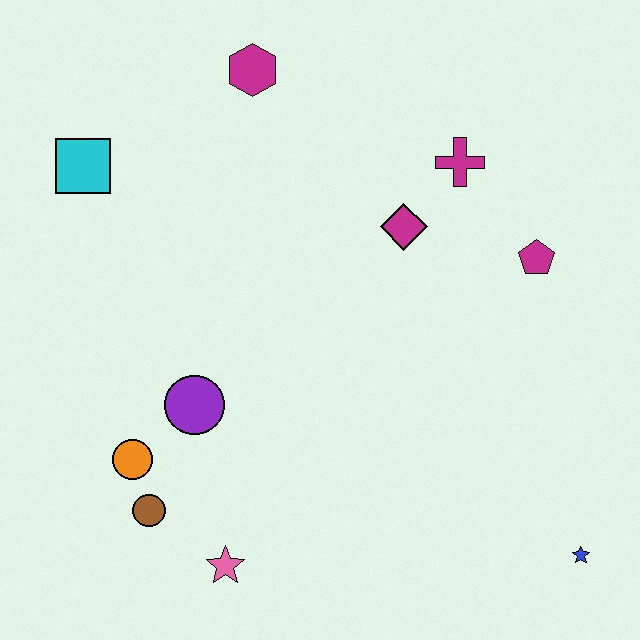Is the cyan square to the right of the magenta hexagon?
No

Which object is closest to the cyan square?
The magenta hexagon is closest to the cyan square.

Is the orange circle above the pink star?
Yes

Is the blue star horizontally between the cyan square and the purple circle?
No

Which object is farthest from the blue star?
The cyan square is farthest from the blue star.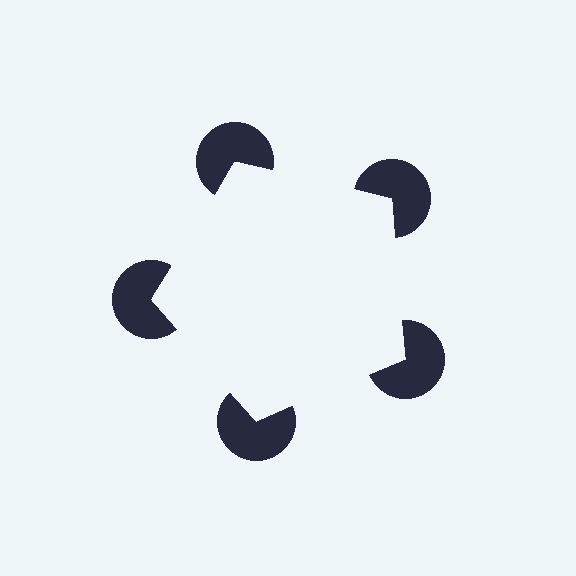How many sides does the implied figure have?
5 sides.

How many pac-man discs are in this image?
There are 5 — one at each vertex of the illusory pentagon.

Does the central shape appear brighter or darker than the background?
It typically appears slightly brighter than the background, even though no actual brightness change is drawn.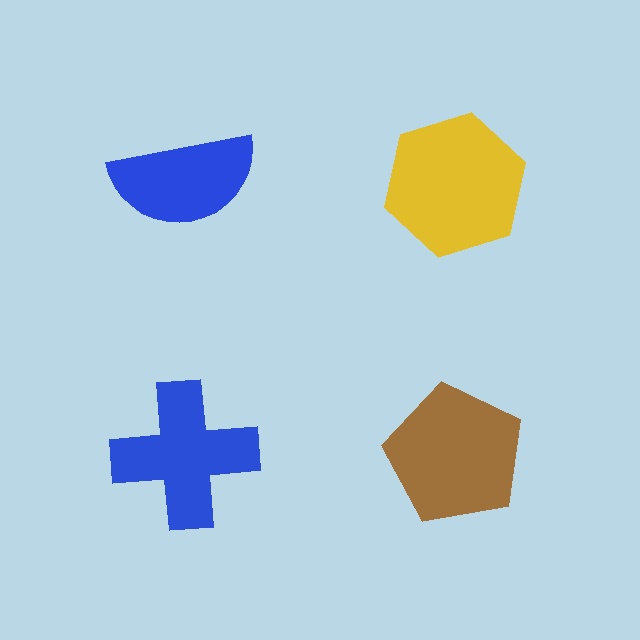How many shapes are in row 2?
2 shapes.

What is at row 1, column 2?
A yellow hexagon.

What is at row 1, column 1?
A blue semicircle.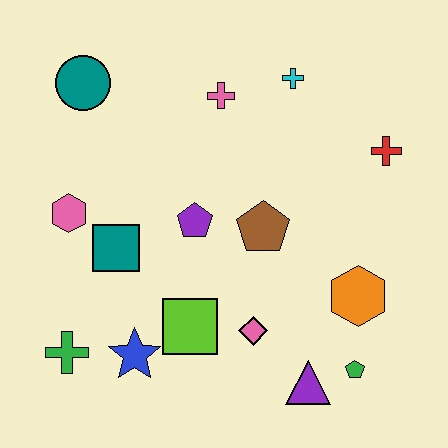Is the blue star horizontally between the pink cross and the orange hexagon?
No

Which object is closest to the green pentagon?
The purple triangle is closest to the green pentagon.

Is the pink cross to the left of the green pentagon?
Yes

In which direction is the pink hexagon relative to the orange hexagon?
The pink hexagon is to the left of the orange hexagon.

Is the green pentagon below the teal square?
Yes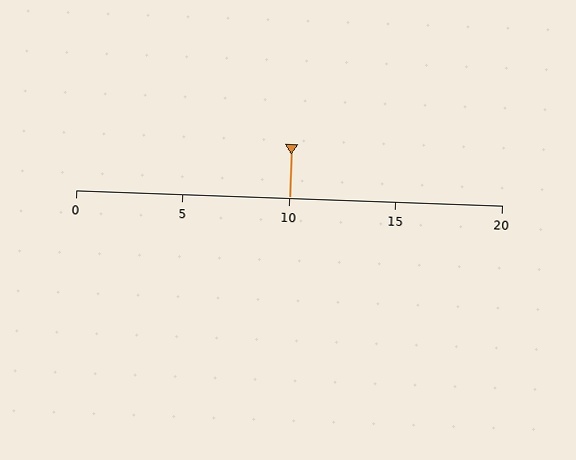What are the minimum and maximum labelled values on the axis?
The axis runs from 0 to 20.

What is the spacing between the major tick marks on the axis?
The major ticks are spaced 5 apart.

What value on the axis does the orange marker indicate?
The marker indicates approximately 10.